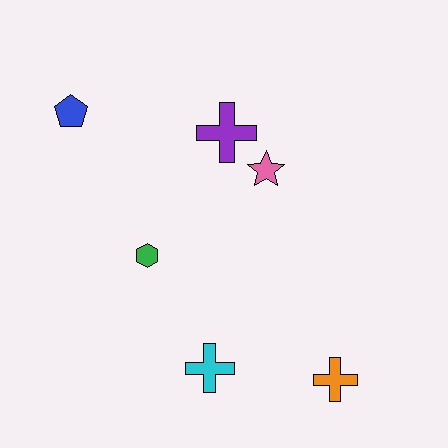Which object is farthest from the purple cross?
The orange cross is farthest from the purple cross.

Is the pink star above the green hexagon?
Yes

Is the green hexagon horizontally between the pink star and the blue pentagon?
Yes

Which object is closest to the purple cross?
The pink star is closest to the purple cross.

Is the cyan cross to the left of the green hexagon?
No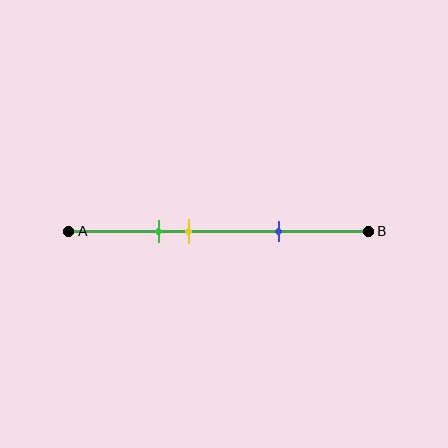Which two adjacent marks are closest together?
The green and yellow marks are the closest adjacent pair.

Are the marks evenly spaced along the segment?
No, the marks are not evenly spaced.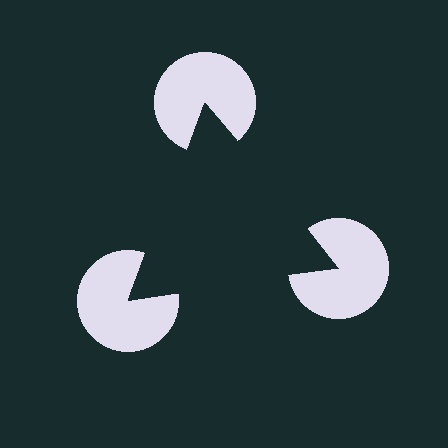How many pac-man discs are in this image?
There are 3 — one at each vertex of the illusory triangle.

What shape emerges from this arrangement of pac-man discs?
An illusory triangle — its edges are inferred from the aligned wedge cuts in the pac-man discs, not physically drawn.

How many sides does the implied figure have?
3 sides.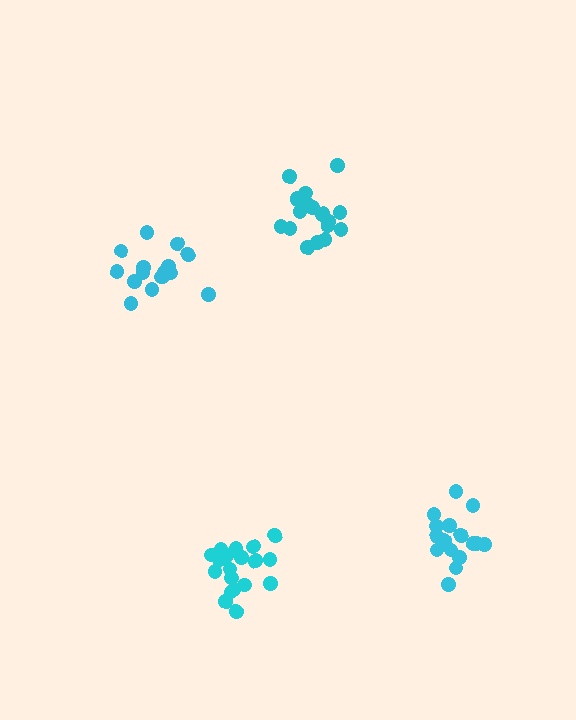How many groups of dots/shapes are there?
There are 4 groups.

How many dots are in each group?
Group 1: 18 dots, Group 2: 19 dots, Group 3: 17 dots, Group 4: 16 dots (70 total).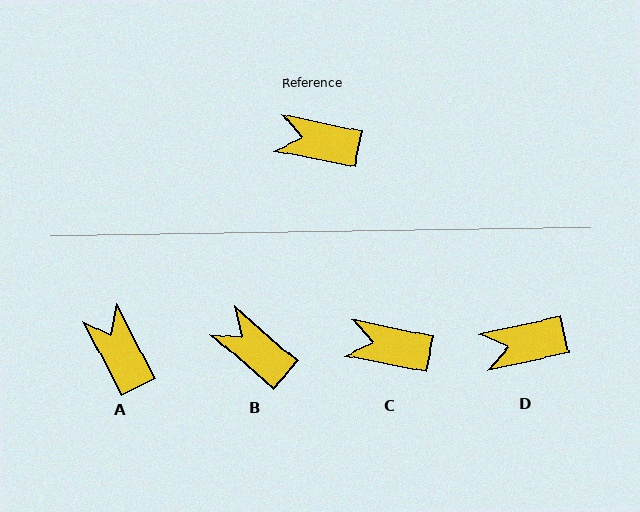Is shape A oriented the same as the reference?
No, it is off by about 51 degrees.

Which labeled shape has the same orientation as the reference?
C.